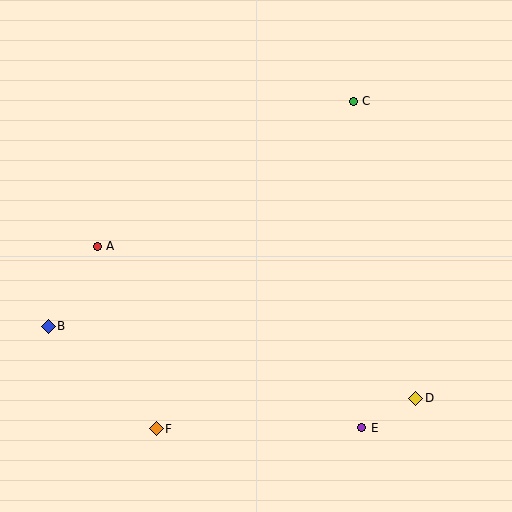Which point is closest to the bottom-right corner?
Point D is closest to the bottom-right corner.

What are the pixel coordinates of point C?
Point C is at (353, 101).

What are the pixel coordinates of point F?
Point F is at (156, 429).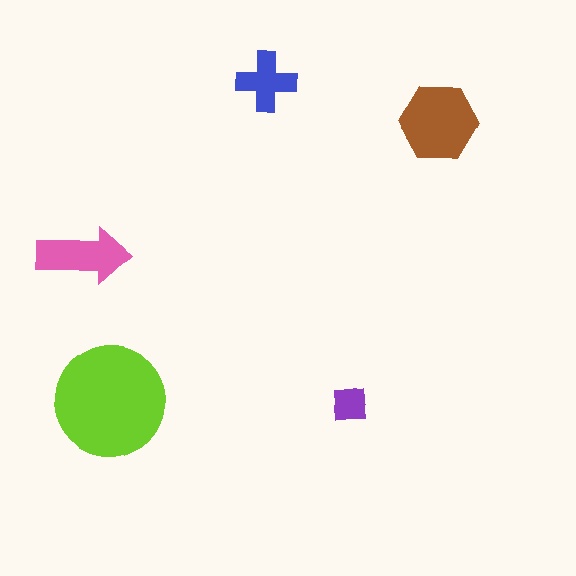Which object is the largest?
The lime circle.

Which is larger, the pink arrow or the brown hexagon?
The brown hexagon.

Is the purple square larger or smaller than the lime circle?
Smaller.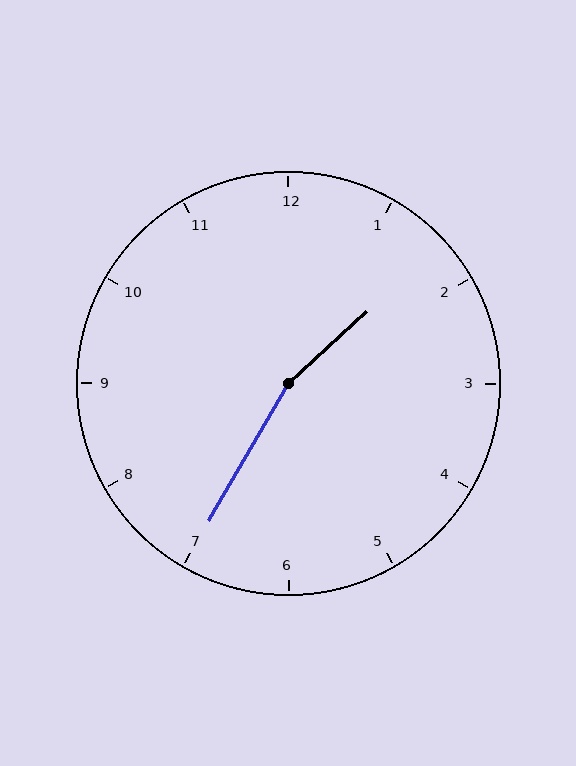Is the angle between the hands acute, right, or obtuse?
It is obtuse.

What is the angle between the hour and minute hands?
Approximately 162 degrees.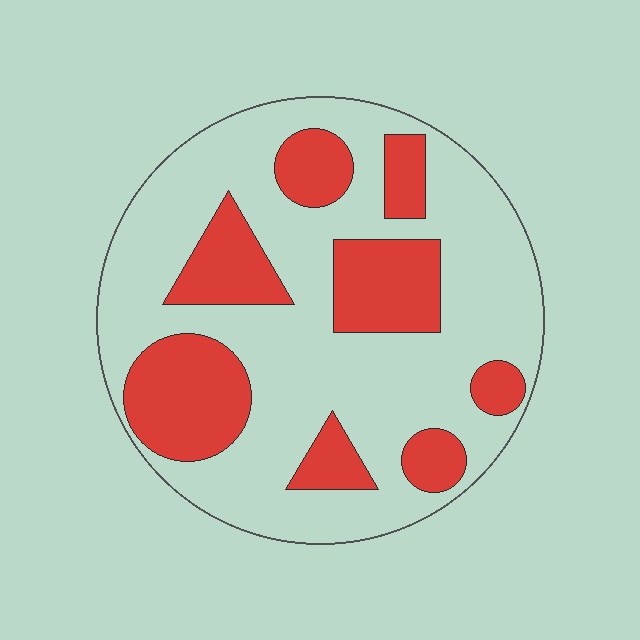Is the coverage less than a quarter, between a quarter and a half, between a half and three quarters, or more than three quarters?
Between a quarter and a half.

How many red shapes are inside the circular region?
8.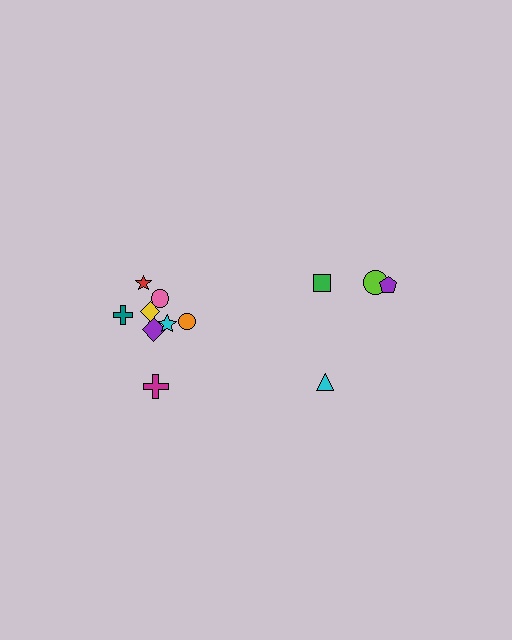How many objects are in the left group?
There are 8 objects.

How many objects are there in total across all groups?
There are 12 objects.